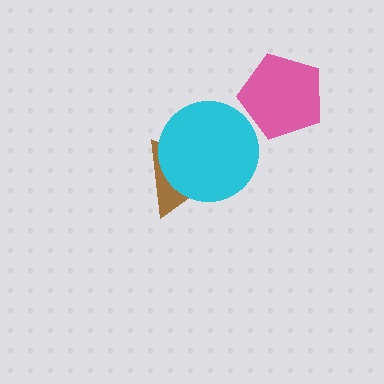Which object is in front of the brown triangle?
The cyan circle is in front of the brown triangle.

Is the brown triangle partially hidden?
Yes, it is partially covered by another shape.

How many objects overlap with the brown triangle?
1 object overlaps with the brown triangle.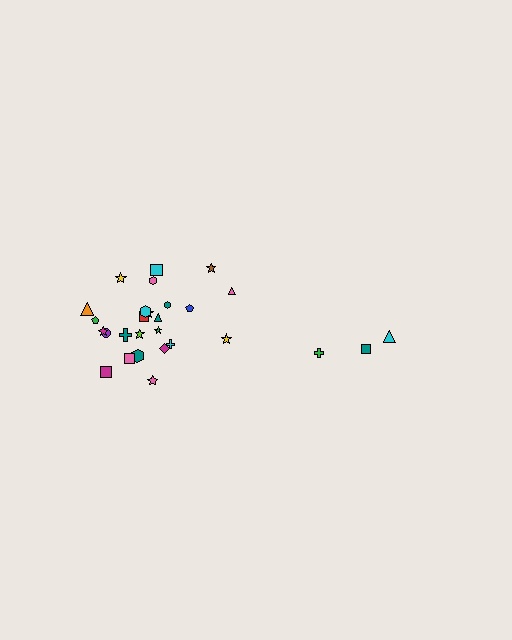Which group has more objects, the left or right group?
The left group.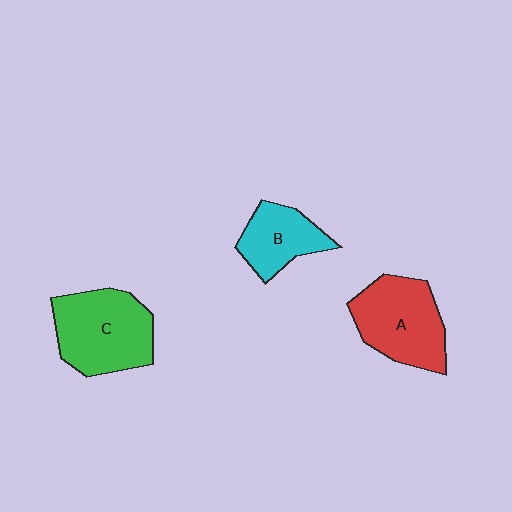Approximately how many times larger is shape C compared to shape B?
Approximately 1.6 times.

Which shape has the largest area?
Shape C (green).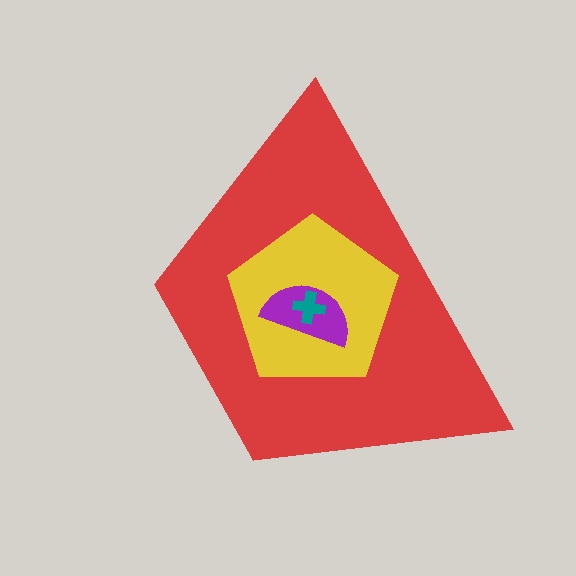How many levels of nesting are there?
4.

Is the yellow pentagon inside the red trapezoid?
Yes.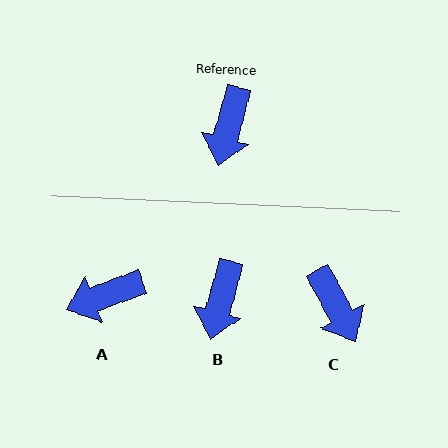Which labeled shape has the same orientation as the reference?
B.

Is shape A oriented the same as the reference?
No, it is off by about 55 degrees.